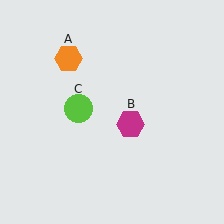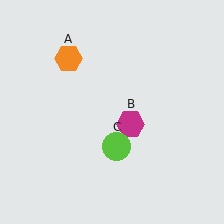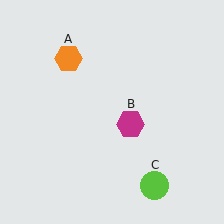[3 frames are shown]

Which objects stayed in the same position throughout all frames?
Orange hexagon (object A) and magenta hexagon (object B) remained stationary.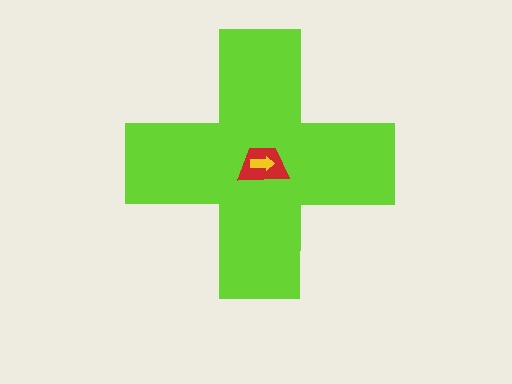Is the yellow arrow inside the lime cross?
Yes.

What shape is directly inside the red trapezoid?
The yellow arrow.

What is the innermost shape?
The yellow arrow.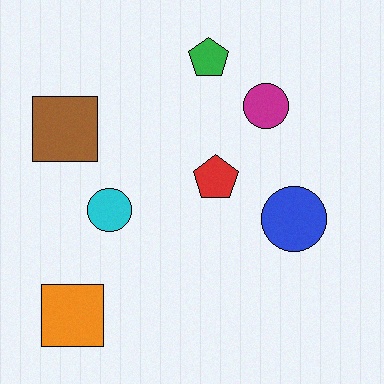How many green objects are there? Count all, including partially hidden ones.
There is 1 green object.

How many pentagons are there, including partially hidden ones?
There are 2 pentagons.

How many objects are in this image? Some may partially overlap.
There are 7 objects.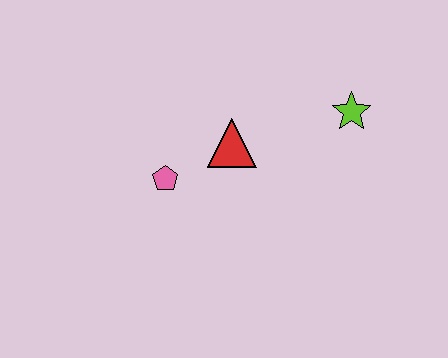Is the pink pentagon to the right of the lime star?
No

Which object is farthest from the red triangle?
The lime star is farthest from the red triangle.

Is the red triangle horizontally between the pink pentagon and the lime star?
Yes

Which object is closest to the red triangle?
The pink pentagon is closest to the red triangle.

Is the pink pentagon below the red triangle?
Yes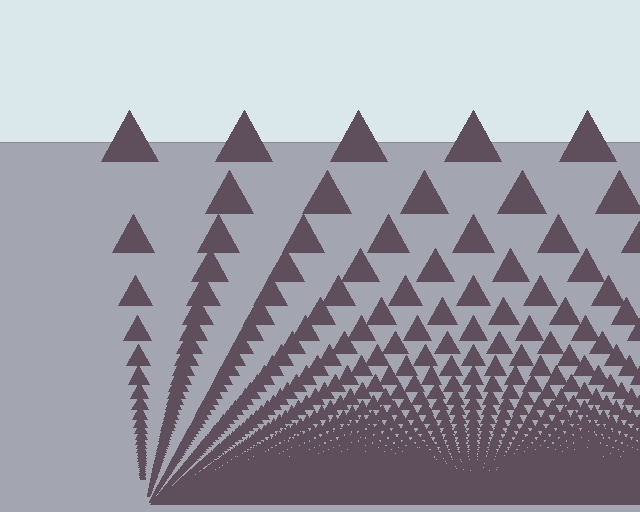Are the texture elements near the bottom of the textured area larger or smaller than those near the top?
Smaller. The gradient is inverted — elements near the bottom are smaller and denser.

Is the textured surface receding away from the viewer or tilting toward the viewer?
The surface appears to tilt toward the viewer. Texture elements get larger and sparser toward the top.